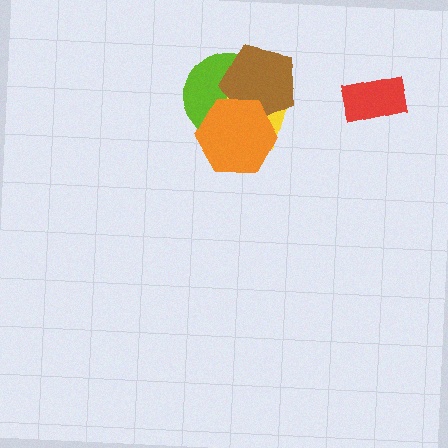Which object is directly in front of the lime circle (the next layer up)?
The yellow diamond is directly in front of the lime circle.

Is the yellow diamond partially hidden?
Yes, it is partially covered by another shape.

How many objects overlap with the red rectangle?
0 objects overlap with the red rectangle.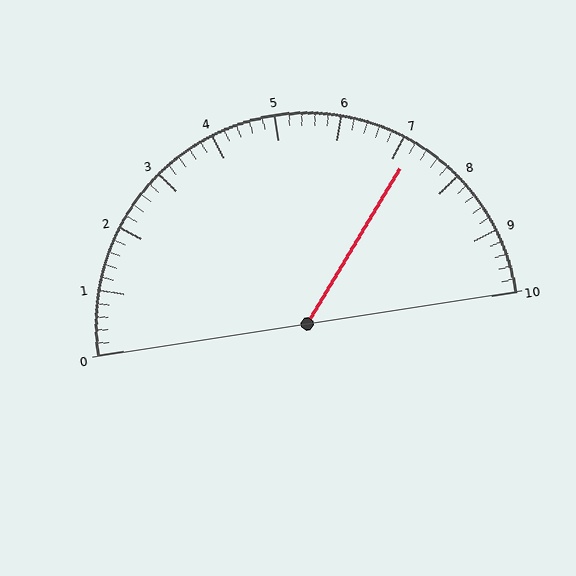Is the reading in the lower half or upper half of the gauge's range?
The reading is in the upper half of the range (0 to 10).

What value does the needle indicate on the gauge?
The needle indicates approximately 7.2.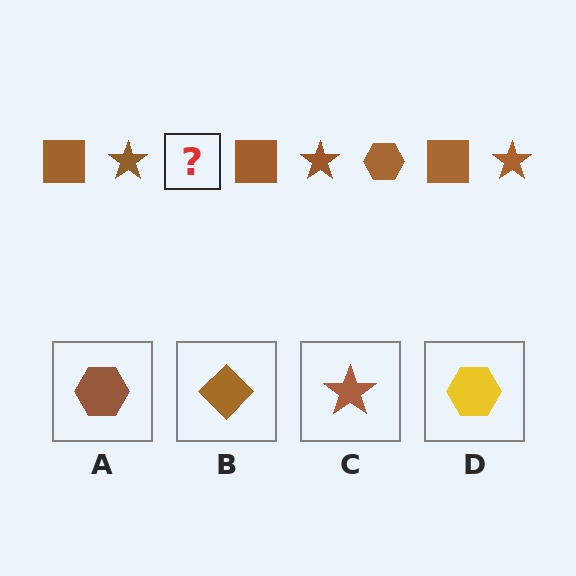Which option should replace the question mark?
Option A.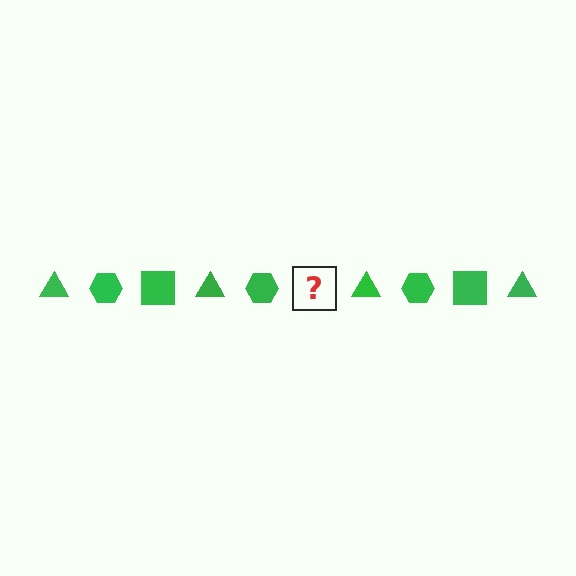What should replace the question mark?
The question mark should be replaced with a green square.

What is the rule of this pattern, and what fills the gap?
The rule is that the pattern cycles through triangle, hexagon, square shapes in green. The gap should be filled with a green square.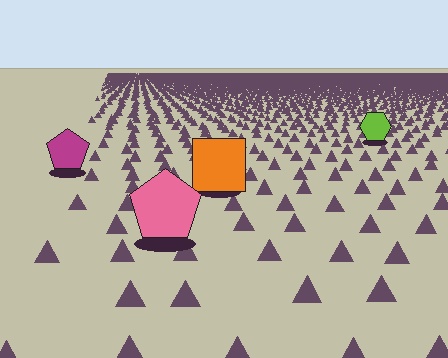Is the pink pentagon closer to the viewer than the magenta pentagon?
Yes. The pink pentagon is closer — you can tell from the texture gradient: the ground texture is coarser near it.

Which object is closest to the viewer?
The pink pentagon is closest. The texture marks near it are larger and more spread out.